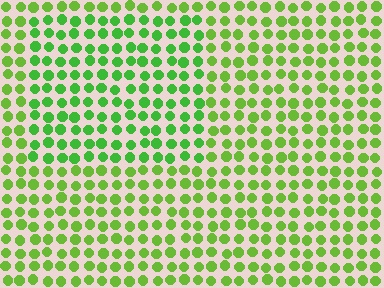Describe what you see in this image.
The image is filled with small lime elements in a uniform arrangement. A rectangle-shaped region is visible where the elements are tinted to a slightly different hue, forming a subtle color boundary.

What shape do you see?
I see a rectangle.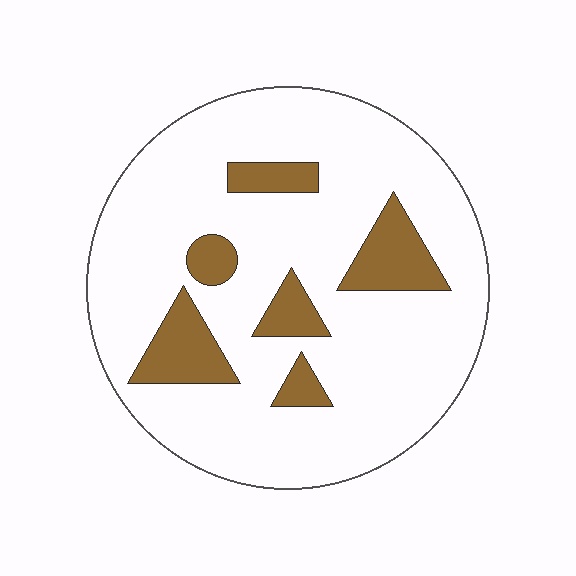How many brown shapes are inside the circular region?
6.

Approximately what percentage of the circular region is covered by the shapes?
Approximately 15%.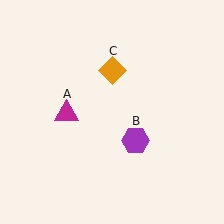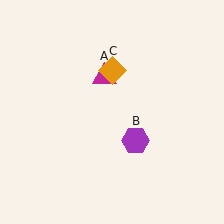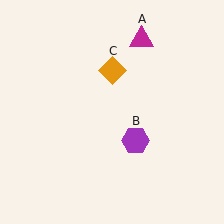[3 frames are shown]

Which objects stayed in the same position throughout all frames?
Purple hexagon (object B) and orange diamond (object C) remained stationary.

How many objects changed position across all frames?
1 object changed position: magenta triangle (object A).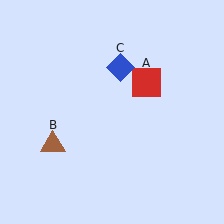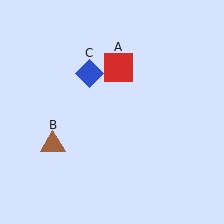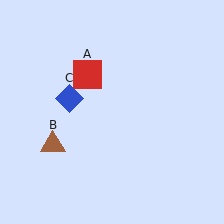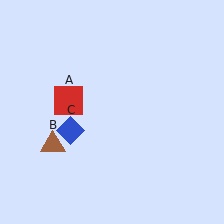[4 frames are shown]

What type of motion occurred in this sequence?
The red square (object A), blue diamond (object C) rotated counterclockwise around the center of the scene.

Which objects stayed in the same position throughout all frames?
Brown triangle (object B) remained stationary.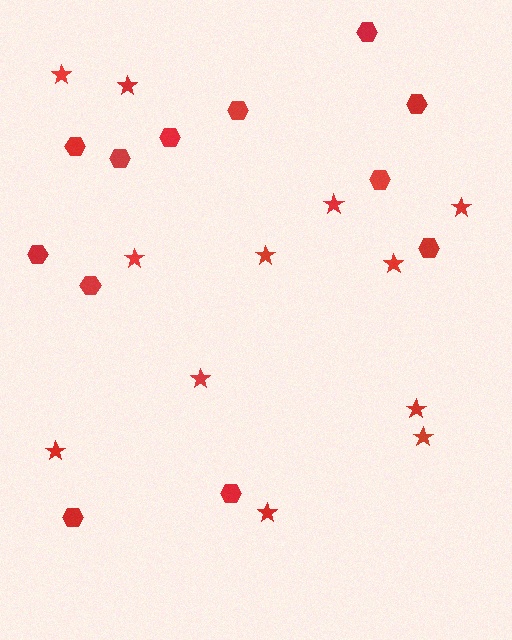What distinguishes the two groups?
There are 2 groups: one group of stars (12) and one group of hexagons (12).